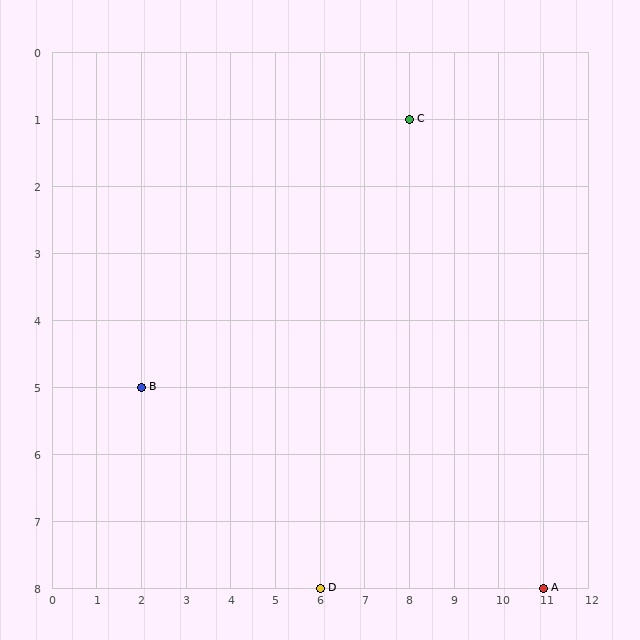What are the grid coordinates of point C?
Point C is at grid coordinates (8, 1).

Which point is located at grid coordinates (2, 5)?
Point B is at (2, 5).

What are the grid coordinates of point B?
Point B is at grid coordinates (2, 5).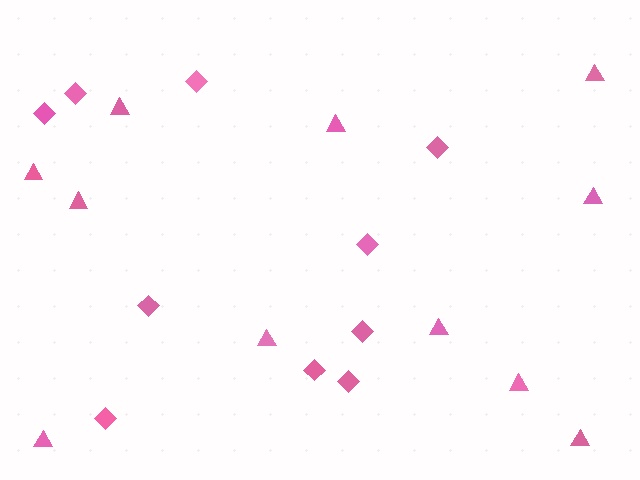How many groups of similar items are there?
There are 2 groups: one group of triangles (11) and one group of diamonds (10).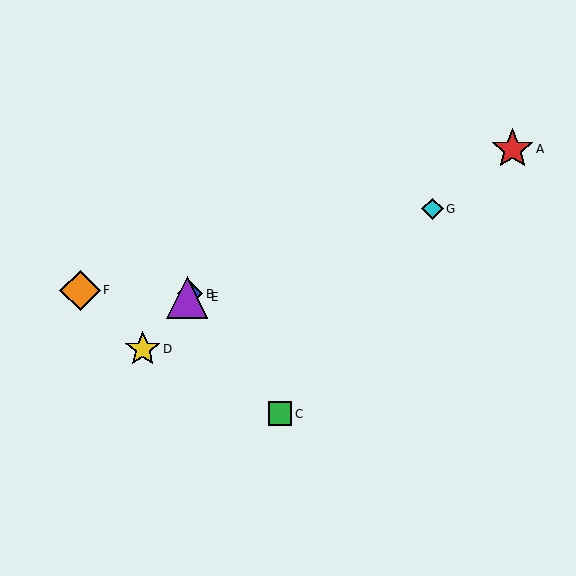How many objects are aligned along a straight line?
3 objects (B, D, E) are aligned along a straight line.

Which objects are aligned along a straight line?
Objects B, D, E are aligned along a straight line.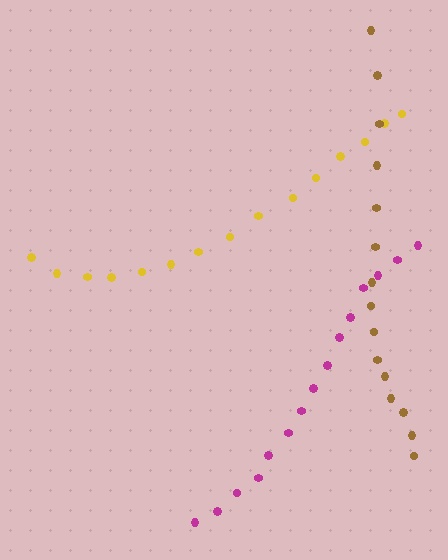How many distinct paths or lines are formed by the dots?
There are 3 distinct paths.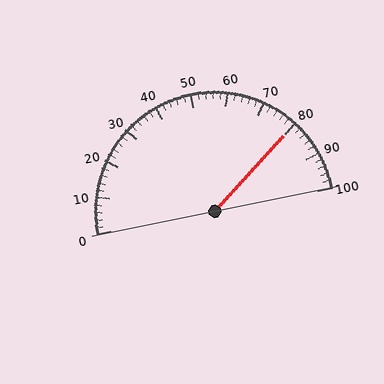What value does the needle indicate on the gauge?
The needle indicates approximately 80.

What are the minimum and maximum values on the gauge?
The gauge ranges from 0 to 100.